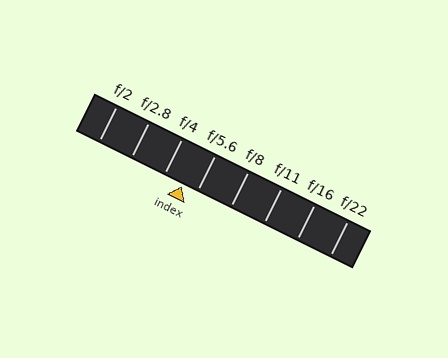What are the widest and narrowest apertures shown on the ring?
The widest aperture shown is f/2 and the narrowest is f/22.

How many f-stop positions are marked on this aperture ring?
There are 8 f-stop positions marked.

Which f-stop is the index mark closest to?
The index mark is closest to f/5.6.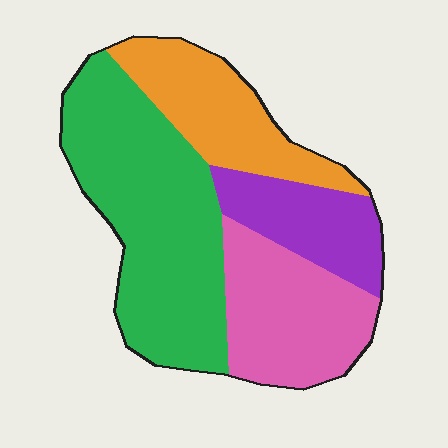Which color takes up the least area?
Purple, at roughly 15%.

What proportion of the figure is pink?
Pink covers about 25% of the figure.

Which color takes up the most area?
Green, at roughly 40%.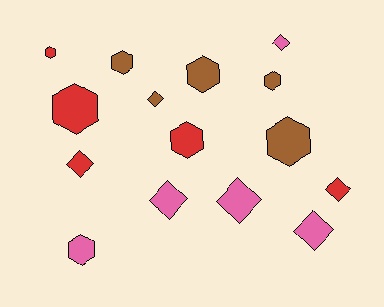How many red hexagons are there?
There are 3 red hexagons.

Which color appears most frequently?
Brown, with 5 objects.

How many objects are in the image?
There are 15 objects.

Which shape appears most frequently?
Hexagon, with 8 objects.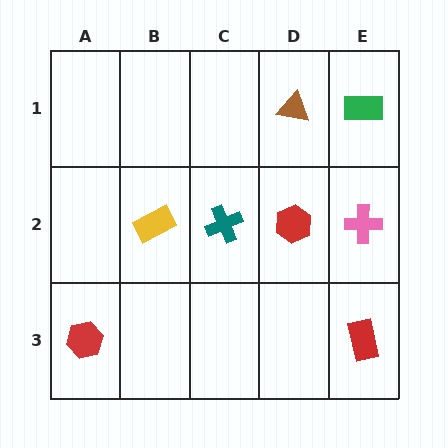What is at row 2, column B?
A yellow rectangle.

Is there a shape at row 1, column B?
No, that cell is empty.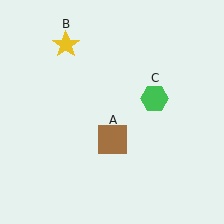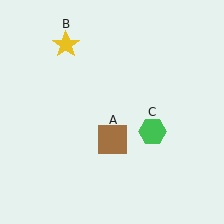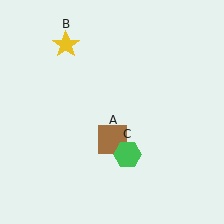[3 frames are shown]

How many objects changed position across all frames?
1 object changed position: green hexagon (object C).